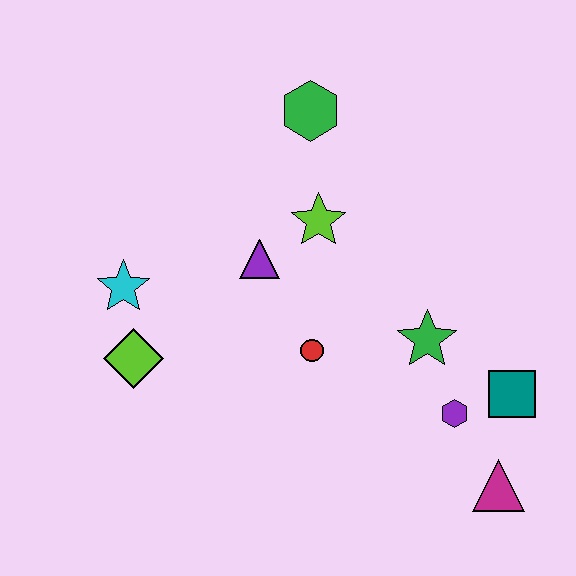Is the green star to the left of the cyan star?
No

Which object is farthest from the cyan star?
The magenta triangle is farthest from the cyan star.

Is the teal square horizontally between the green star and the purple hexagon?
No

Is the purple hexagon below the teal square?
Yes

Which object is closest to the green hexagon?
The lime star is closest to the green hexagon.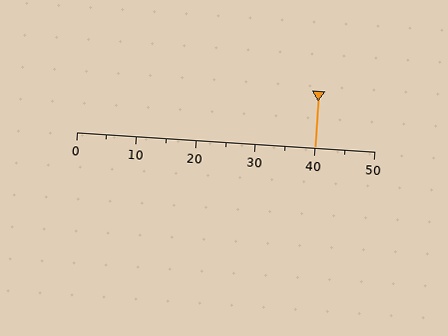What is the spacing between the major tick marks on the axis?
The major ticks are spaced 10 apart.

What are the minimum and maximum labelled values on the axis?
The axis runs from 0 to 50.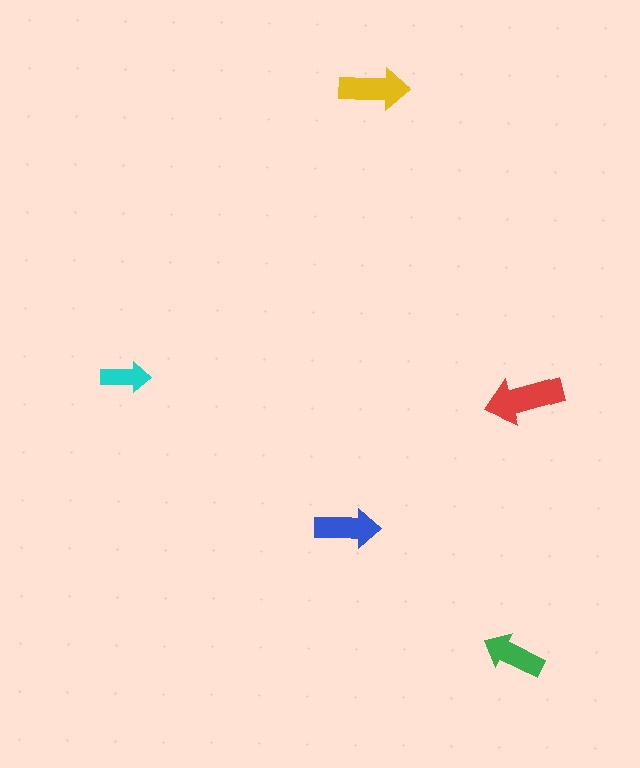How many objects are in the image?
There are 5 objects in the image.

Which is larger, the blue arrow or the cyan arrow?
The blue one.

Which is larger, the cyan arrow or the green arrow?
The green one.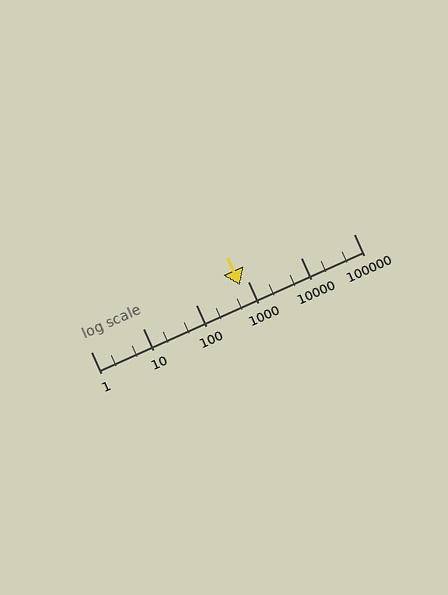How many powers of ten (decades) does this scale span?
The scale spans 5 decades, from 1 to 100000.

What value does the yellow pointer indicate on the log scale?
The pointer indicates approximately 680.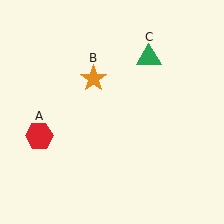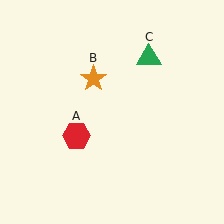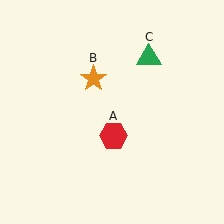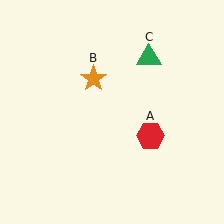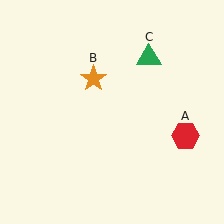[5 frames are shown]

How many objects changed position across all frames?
1 object changed position: red hexagon (object A).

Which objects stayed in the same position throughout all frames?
Orange star (object B) and green triangle (object C) remained stationary.